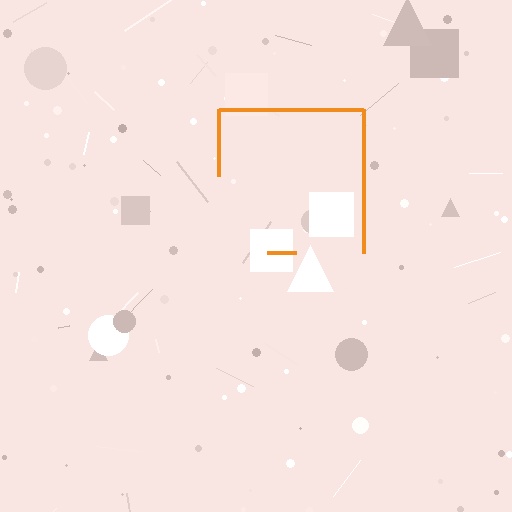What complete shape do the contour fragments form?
The contour fragments form a square.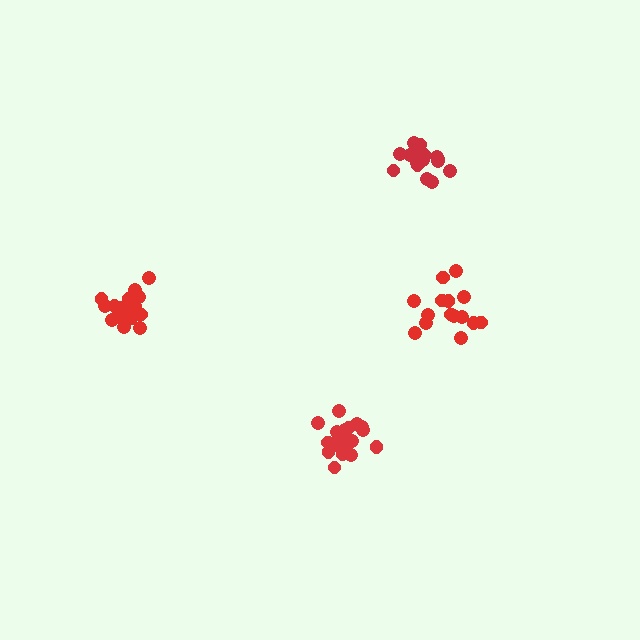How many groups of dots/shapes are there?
There are 4 groups.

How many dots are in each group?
Group 1: 21 dots, Group 2: 21 dots, Group 3: 16 dots, Group 4: 15 dots (73 total).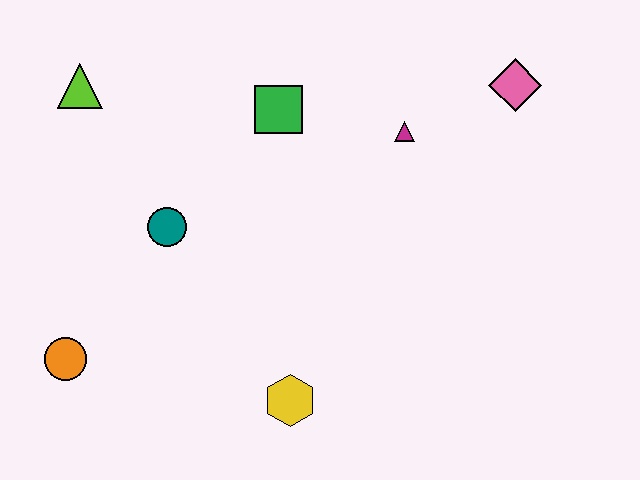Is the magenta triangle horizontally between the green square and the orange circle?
No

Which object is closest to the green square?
The magenta triangle is closest to the green square.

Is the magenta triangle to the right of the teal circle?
Yes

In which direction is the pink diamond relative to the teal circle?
The pink diamond is to the right of the teal circle.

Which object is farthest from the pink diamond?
The orange circle is farthest from the pink diamond.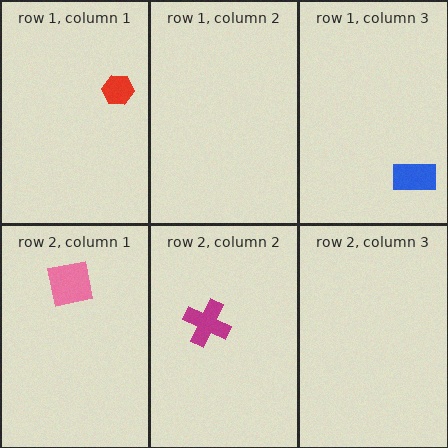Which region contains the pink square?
The row 2, column 1 region.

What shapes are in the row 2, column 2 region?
The magenta cross.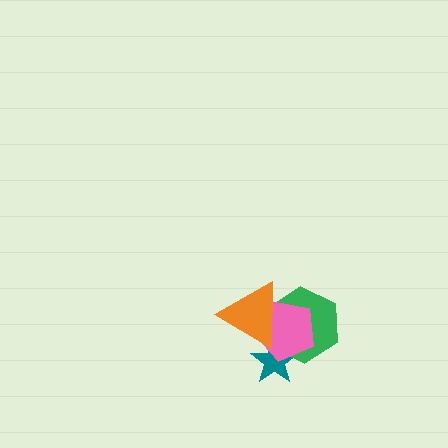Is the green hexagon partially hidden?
Yes, it is partially covered by another shape.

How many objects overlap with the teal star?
3 objects overlap with the teal star.